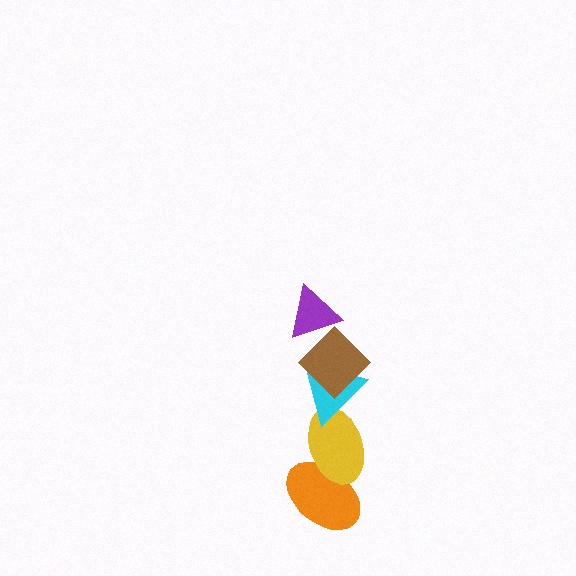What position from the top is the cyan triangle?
The cyan triangle is 3rd from the top.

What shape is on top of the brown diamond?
The purple triangle is on top of the brown diamond.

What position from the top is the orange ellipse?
The orange ellipse is 5th from the top.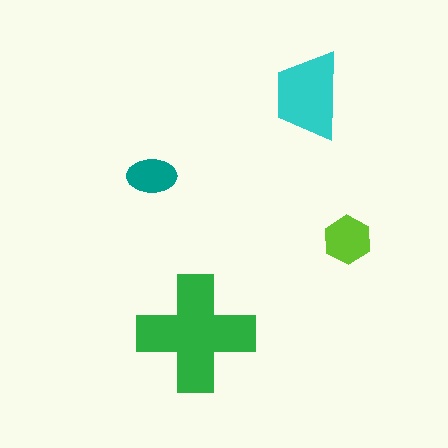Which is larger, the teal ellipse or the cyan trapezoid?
The cyan trapezoid.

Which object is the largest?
The green cross.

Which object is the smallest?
The teal ellipse.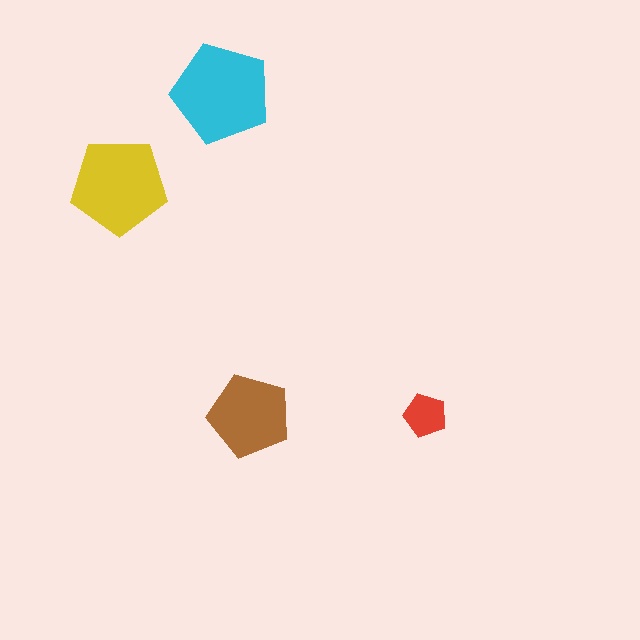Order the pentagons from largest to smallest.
the cyan one, the yellow one, the brown one, the red one.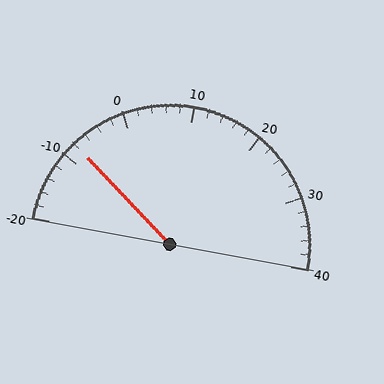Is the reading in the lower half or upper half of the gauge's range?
The reading is in the lower half of the range (-20 to 40).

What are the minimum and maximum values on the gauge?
The gauge ranges from -20 to 40.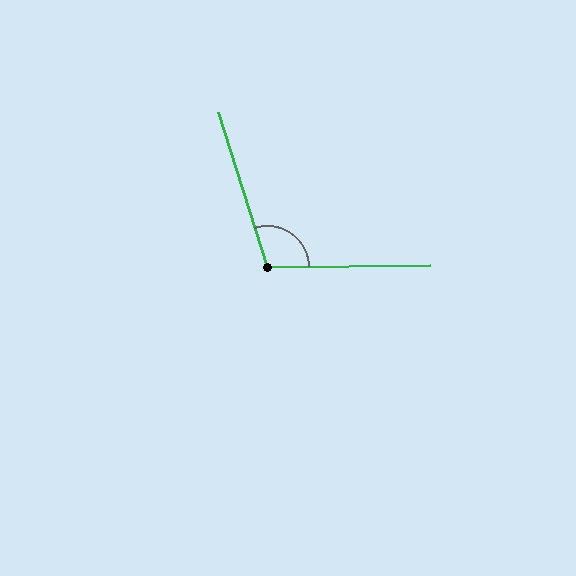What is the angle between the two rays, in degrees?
Approximately 107 degrees.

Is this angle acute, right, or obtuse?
It is obtuse.